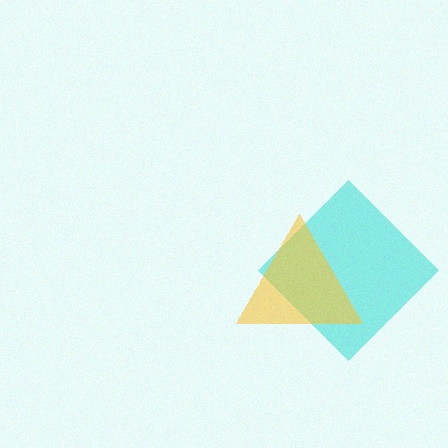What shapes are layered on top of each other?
The layered shapes are: a cyan diamond, a yellow triangle.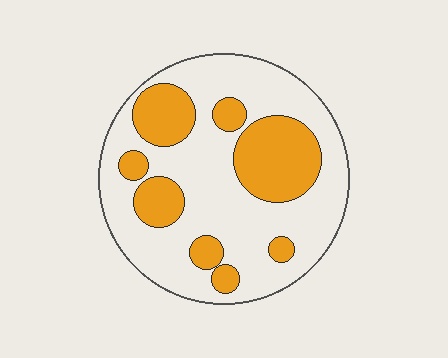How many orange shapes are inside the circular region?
8.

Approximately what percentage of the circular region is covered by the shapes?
Approximately 30%.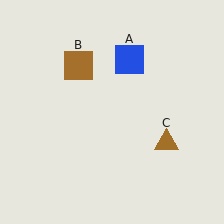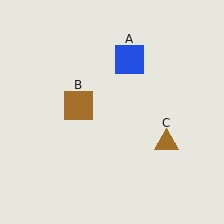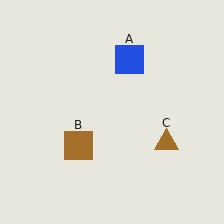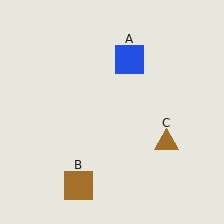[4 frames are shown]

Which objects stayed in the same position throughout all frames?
Blue square (object A) and brown triangle (object C) remained stationary.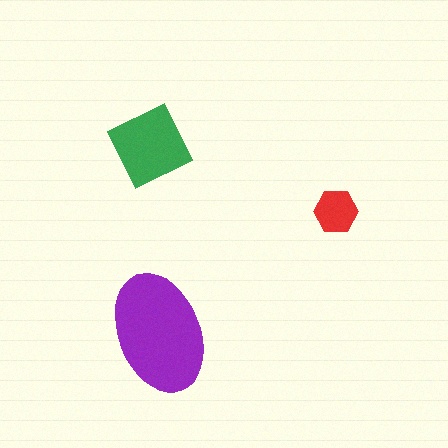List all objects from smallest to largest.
The red hexagon, the green square, the purple ellipse.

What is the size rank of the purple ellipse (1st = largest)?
1st.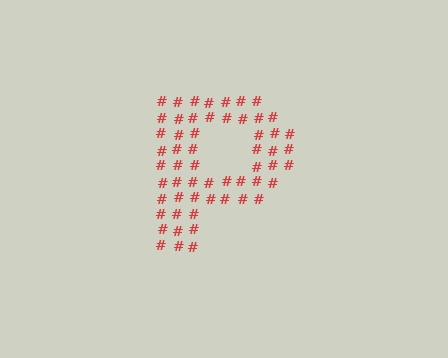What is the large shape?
The large shape is the letter P.